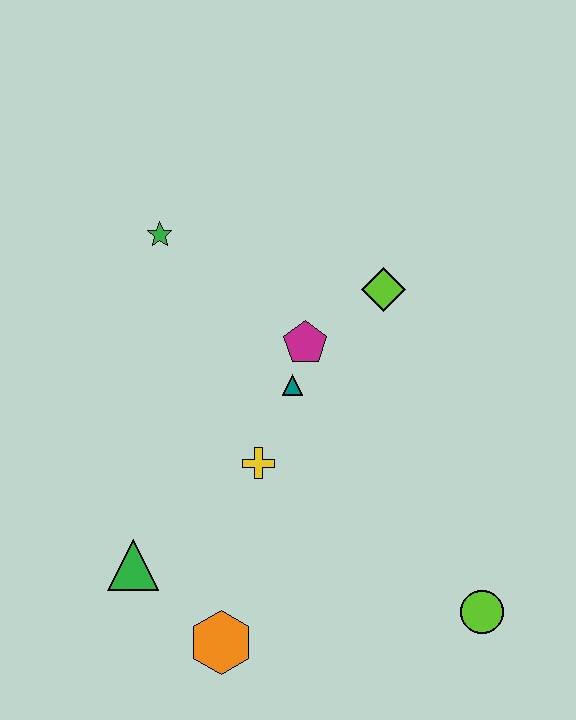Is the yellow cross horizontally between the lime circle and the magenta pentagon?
No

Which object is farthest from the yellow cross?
The lime circle is farthest from the yellow cross.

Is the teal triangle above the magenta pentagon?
No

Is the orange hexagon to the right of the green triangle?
Yes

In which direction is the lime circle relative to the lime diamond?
The lime circle is below the lime diamond.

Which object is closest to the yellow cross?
The teal triangle is closest to the yellow cross.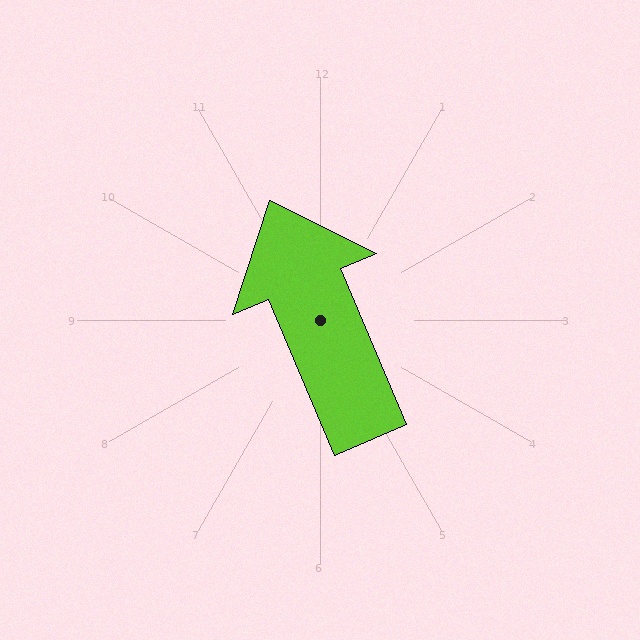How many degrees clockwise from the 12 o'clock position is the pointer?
Approximately 337 degrees.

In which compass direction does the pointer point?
Northwest.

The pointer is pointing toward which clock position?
Roughly 11 o'clock.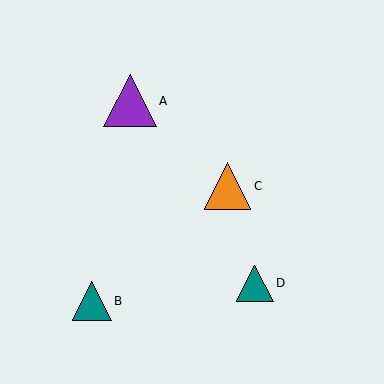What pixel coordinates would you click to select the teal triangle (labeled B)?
Click at (92, 301) to select the teal triangle B.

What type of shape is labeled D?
Shape D is a teal triangle.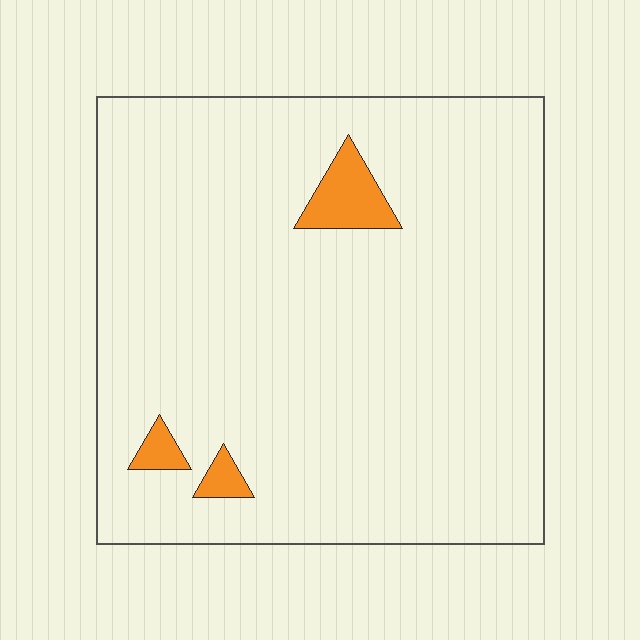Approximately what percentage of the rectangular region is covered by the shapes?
Approximately 5%.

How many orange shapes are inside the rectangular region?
3.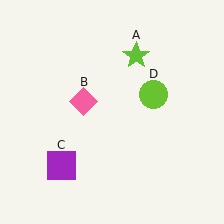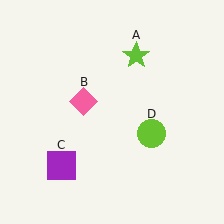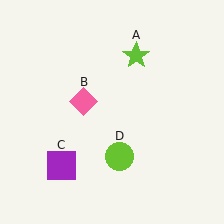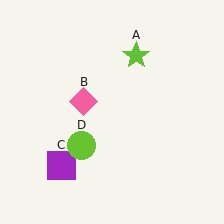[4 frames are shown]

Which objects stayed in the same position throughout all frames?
Lime star (object A) and pink diamond (object B) and purple square (object C) remained stationary.